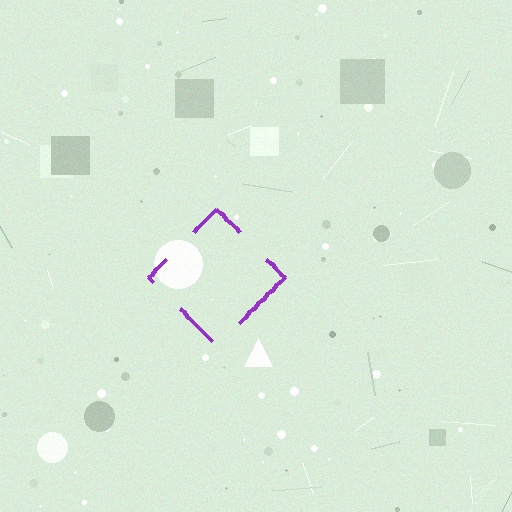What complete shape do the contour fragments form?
The contour fragments form a diamond.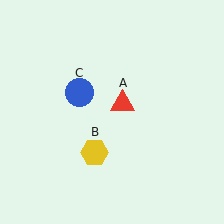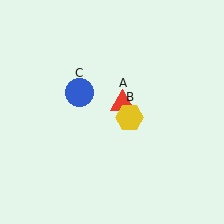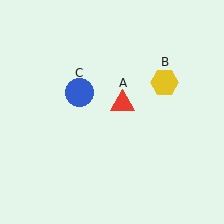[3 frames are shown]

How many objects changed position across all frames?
1 object changed position: yellow hexagon (object B).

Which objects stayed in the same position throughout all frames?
Red triangle (object A) and blue circle (object C) remained stationary.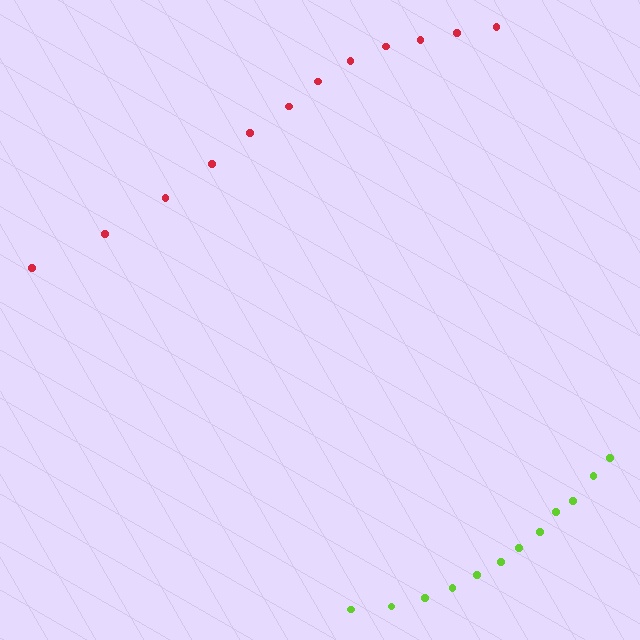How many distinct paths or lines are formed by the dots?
There are 2 distinct paths.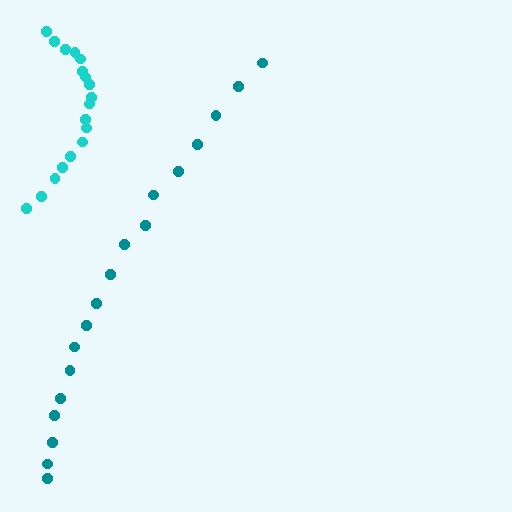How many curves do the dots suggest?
There are 2 distinct paths.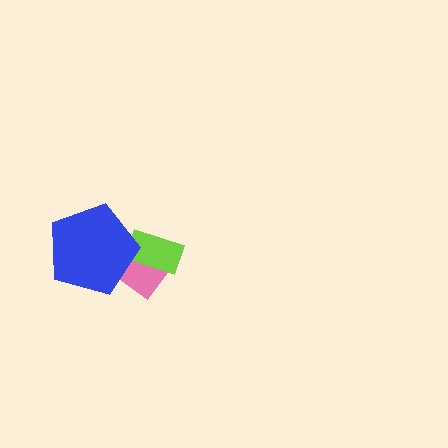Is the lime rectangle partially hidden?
Yes, it is partially covered by another shape.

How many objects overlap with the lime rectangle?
2 objects overlap with the lime rectangle.